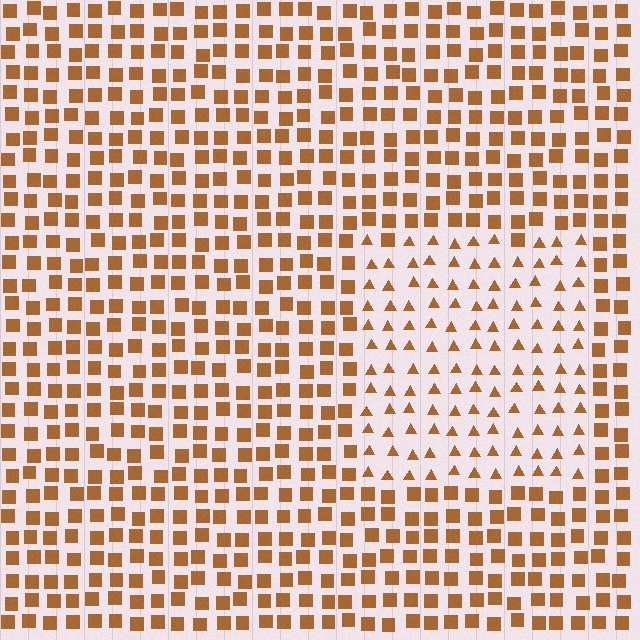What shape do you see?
I see a rectangle.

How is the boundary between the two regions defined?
The boundary is defined by a change in element shape: triangles inside vs. squares outside. All elements share the same color and spacing.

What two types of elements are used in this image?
The image uses triangles inside the rectangle region and squares outside it.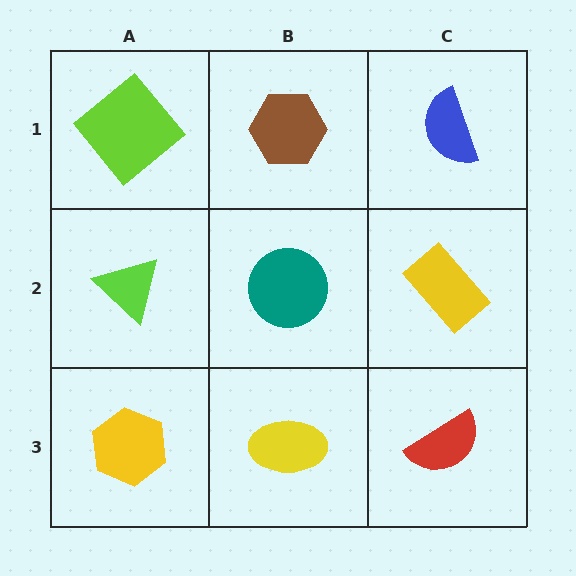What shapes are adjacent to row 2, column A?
A lime diamond (row 1, column A), a yellow hexagon (row 3, column A), a teal circle (row 2, column B).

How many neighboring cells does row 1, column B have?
3.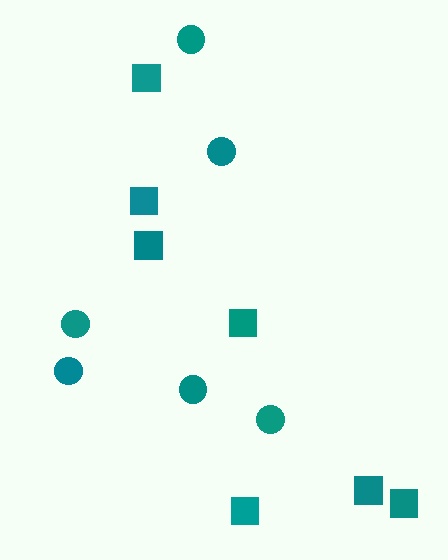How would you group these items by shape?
There are 2 groups: one group of circles (6) and one group of squares (7).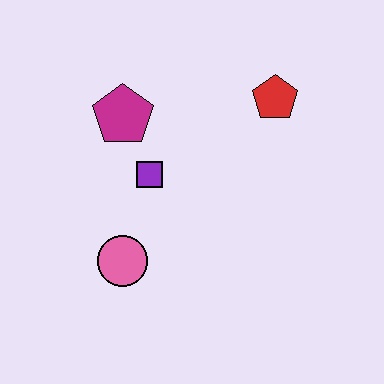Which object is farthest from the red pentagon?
The pink circle is farthest from the red pentagon.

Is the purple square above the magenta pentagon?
No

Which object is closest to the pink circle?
The purple square is closest to the pink circle.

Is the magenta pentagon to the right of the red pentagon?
No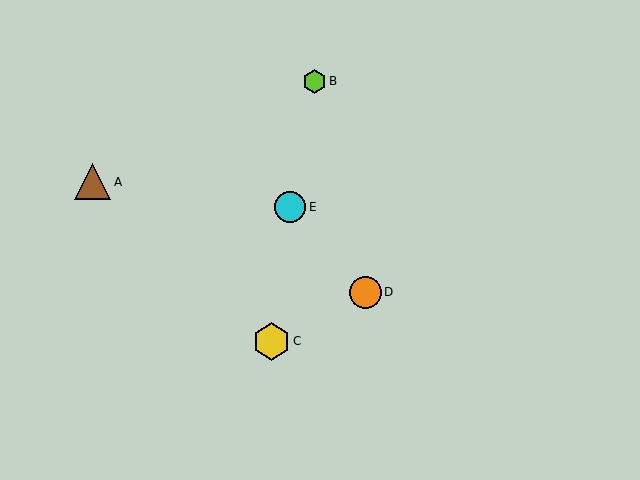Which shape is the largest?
The yellow hexagon (labeled C) is the largest.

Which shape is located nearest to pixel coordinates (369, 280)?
The orange circle (labeled D) at (365, 292) is nearest to that location.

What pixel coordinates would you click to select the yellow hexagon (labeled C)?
Click at (271, 341) to select the yellow hexagon C.